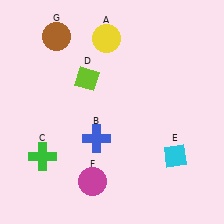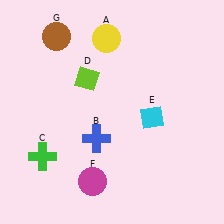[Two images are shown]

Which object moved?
The cyan diamond (E) moved up.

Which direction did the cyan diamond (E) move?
The cyan diamond (E) moved up.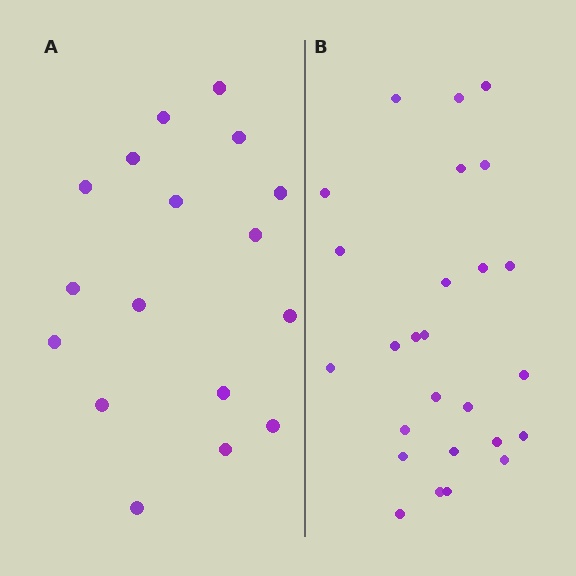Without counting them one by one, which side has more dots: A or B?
Region B (the right region) has more dots.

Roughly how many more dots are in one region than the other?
Region B has roughly 8 or so more dots than region A.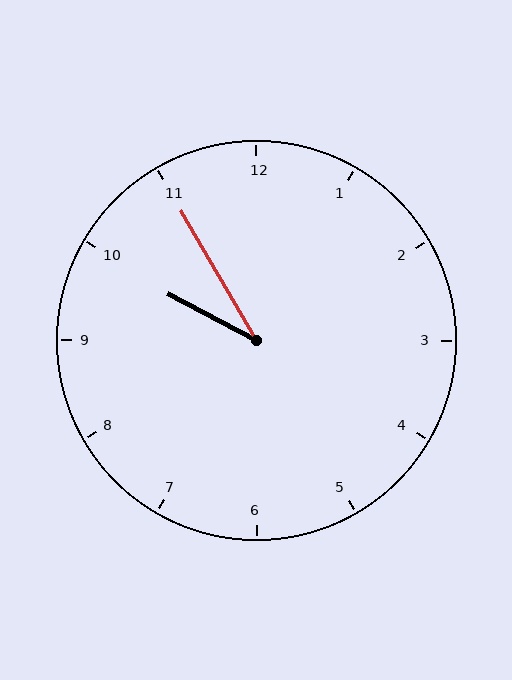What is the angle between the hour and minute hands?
Approximately 32 degrees.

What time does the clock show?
9:55.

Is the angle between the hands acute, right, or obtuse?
It is acute.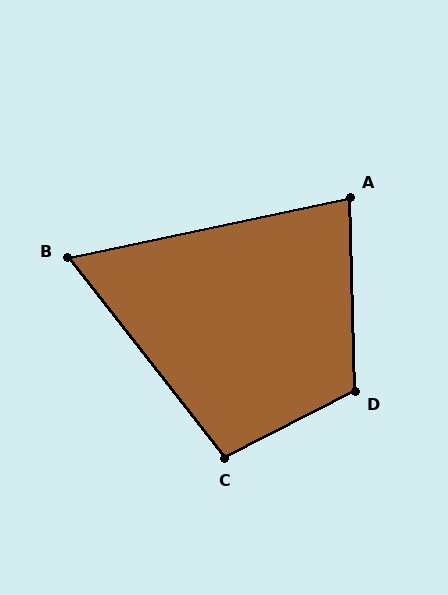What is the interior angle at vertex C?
Approximately 101 degrees (obtuse).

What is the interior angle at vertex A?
Approximately 79 degrees (acute).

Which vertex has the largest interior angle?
D, at approximately 116 degrees.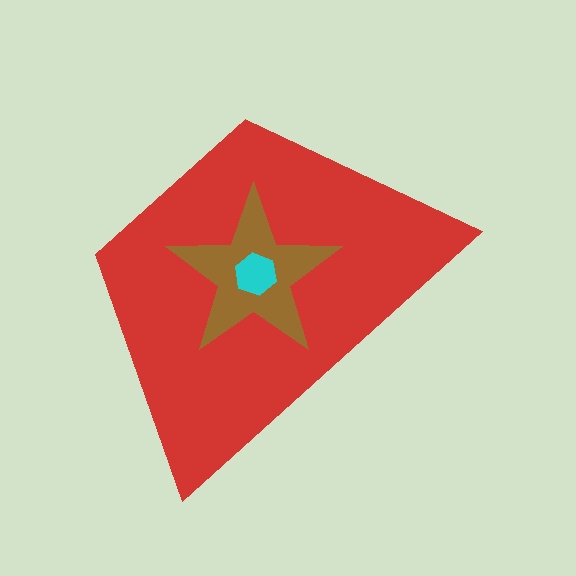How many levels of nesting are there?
3.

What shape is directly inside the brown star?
The cyan hexagon.